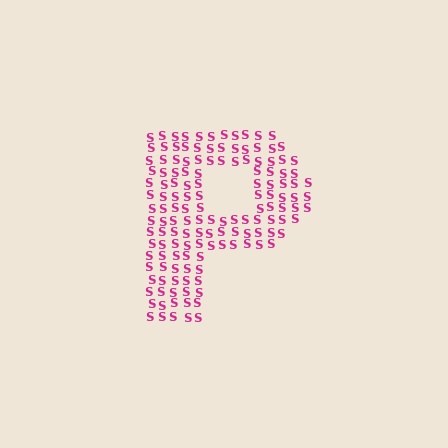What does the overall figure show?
The overall figure shows the letter P.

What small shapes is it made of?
It is made of small letter S's.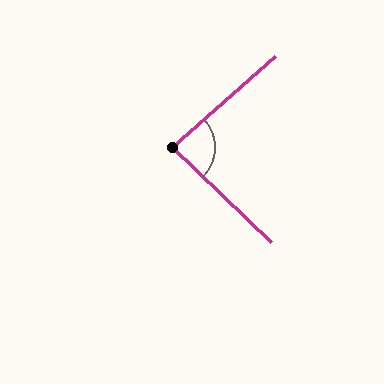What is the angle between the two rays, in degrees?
Approximately 85 degrees.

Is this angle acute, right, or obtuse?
It is approximately a right angle.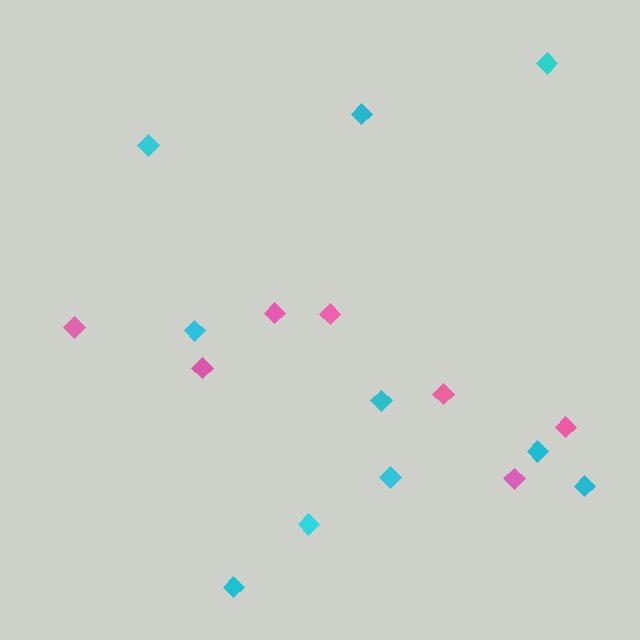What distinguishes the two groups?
There are 2 groups: one group of pink diamonds (7) and one group of cyan diamonds (10).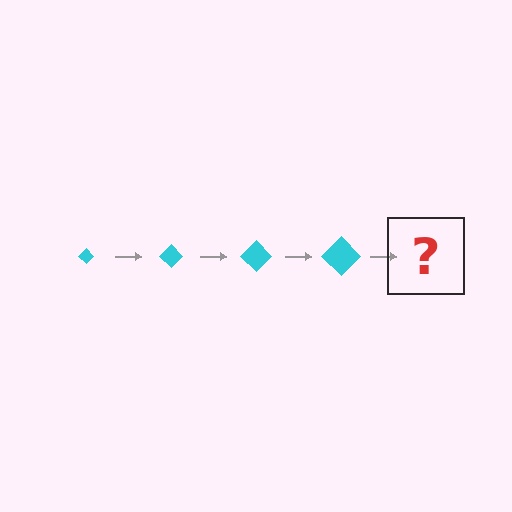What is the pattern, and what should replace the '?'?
The pattern is that the diamond gets progressively larger each step. The '?' should be a cyan diamond, larger than the previous one.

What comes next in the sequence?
The next element should be a cyan diamond, larger than the previous one.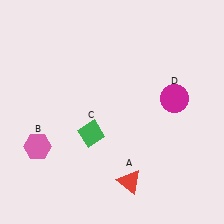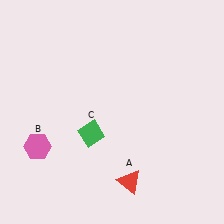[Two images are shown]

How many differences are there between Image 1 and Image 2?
There is 1 difference between the two images.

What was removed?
The magenta circle (D) was removed in Image 2.